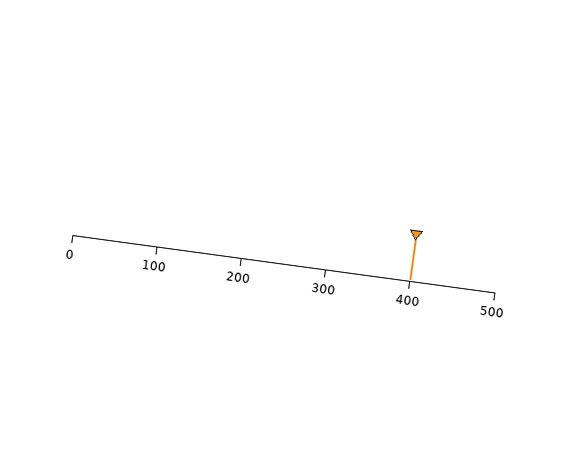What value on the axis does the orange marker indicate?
The marker indicates approximately 400.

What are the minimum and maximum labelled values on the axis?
The axis runs from 0 to 500.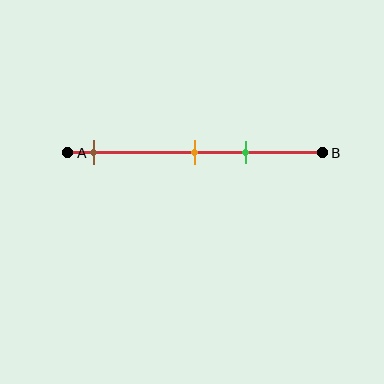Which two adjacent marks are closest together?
The orange and green marks are the closest adjacent pair.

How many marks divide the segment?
There are 3 marks dividing the segment.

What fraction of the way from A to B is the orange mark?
The orange mark is approximately 50% (0.5) of the way from A to B.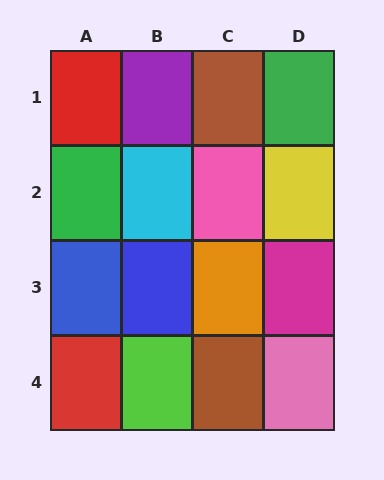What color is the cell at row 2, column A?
Green.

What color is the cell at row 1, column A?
Red.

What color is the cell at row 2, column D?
Yellow.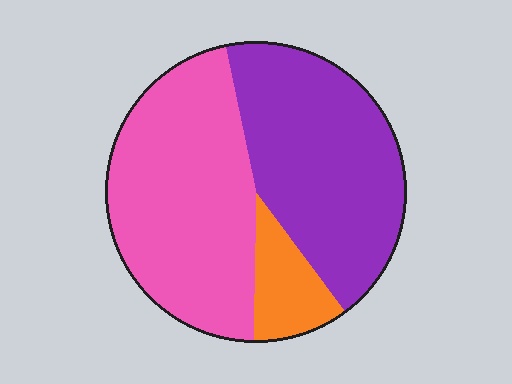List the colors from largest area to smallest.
From largest to smallest: pink, purple, orange.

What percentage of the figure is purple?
Purple takes up between a quarter and a half of the figure.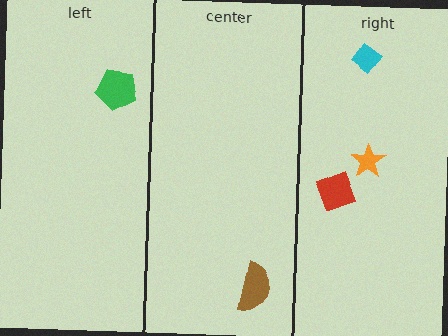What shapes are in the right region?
The orange star, the red square, the cyan diamond.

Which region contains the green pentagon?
The left region.